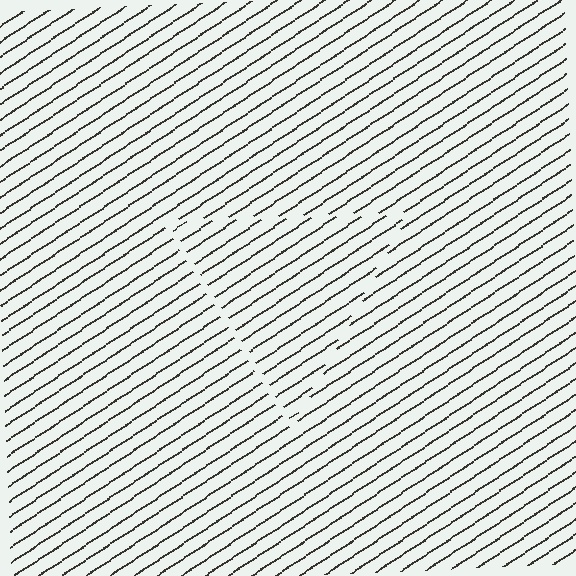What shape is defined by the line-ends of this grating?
An illusory triangle. The interior of the shape contains the same grating, shifted by half a period — the contour is defined by the phase discontinuity where line-ends from the inner and outer gratings abut.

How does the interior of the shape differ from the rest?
The interior of the shape contains the same grating, shifted by half a period — the contour is defined by the phase discontinuity where line-ends from the inner and outer gratings abut.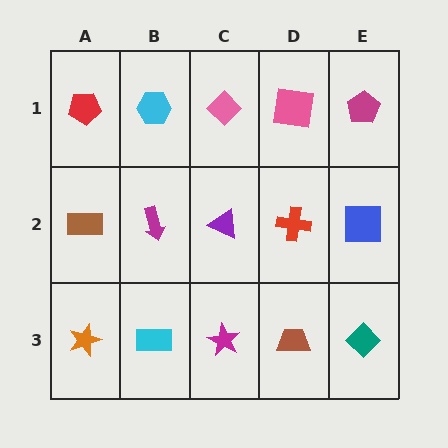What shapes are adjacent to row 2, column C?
A pink diamond (row 1, column C), a magenta star (row 3, column C), a magenta arrow (row 2, column B), a red cross (row 2, column D).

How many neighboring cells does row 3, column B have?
3.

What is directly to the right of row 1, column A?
A cyan hexagon.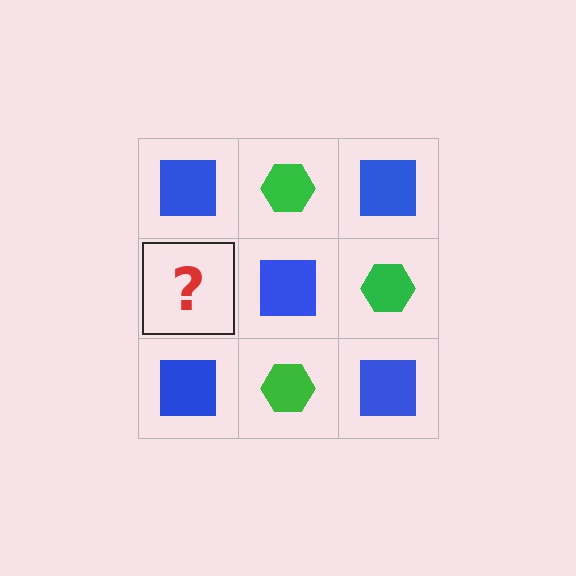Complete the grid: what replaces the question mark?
The question mark should be replaced with a green hexagon.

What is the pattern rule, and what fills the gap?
The rule is that it alternates blue square and green hexagon in a checkerboard pattern. The gap should be filled with a green hexagon.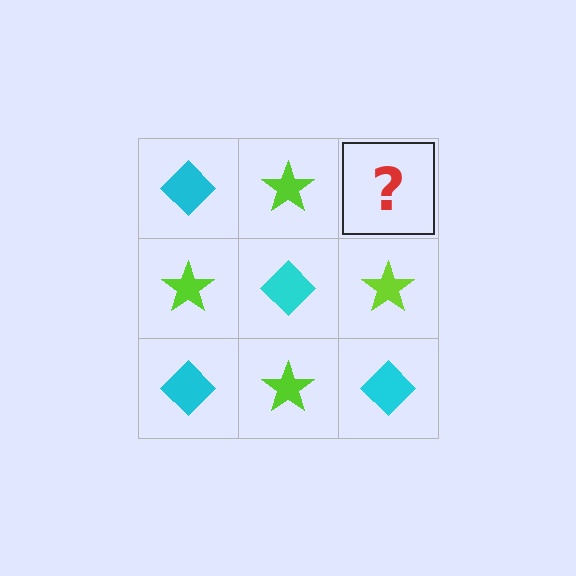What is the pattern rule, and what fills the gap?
The rule is that it alternates cyan diamond and lime star in a checkerboard pattern. The gap should be filled with a cyan diamond.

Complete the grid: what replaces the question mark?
The question mark should be replaced with a cyan diamond.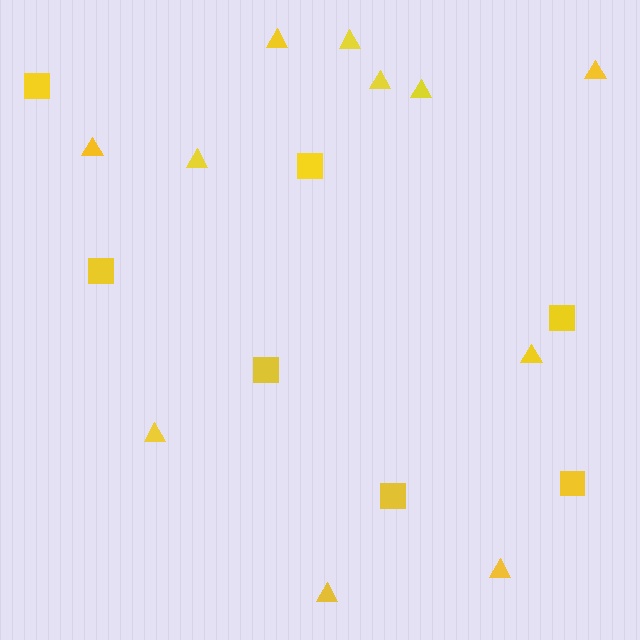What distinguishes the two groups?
There are 2 groups: one group of squares (7) and one group of triangles (11).